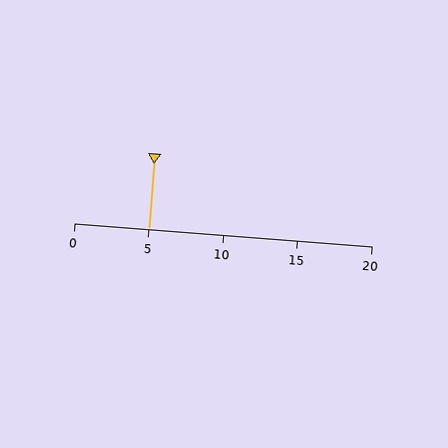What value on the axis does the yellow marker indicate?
The marker indicates approximately 5.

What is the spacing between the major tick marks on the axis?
The major ticks are spaced 5 apart.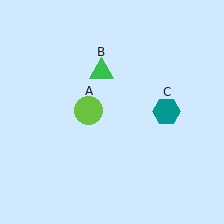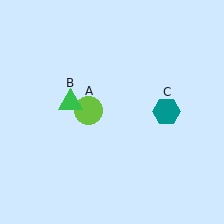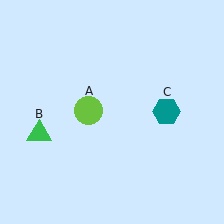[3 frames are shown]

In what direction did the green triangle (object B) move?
The green triangle (object B) moved down and to the left.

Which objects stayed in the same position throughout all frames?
Lime circle (object A) and teal hexagon (object C) remained stationary.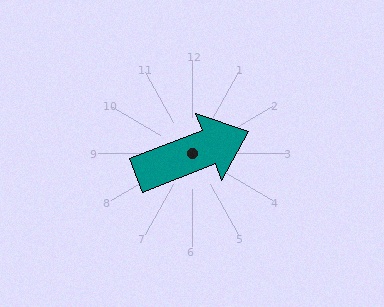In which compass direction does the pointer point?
East.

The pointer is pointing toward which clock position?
Roughly 2 o'clock.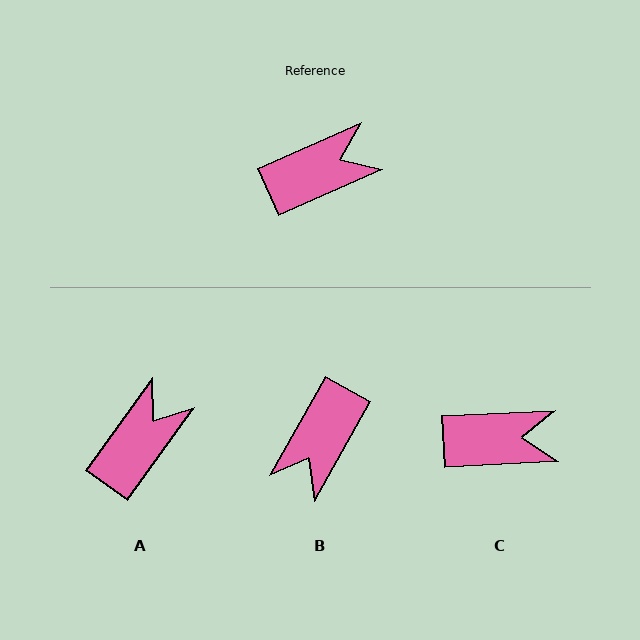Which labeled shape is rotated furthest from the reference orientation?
B, about 143 degrees away.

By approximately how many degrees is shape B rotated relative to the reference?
Approximately 143 degrees clockwise.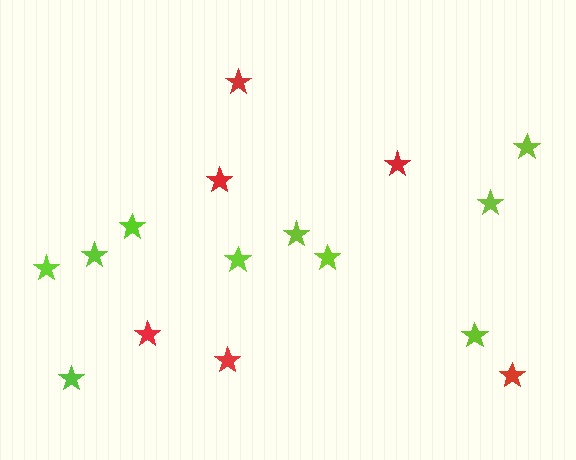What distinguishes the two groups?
There are 2 groups: one group of lime stars (10) and one group of red stars (6).